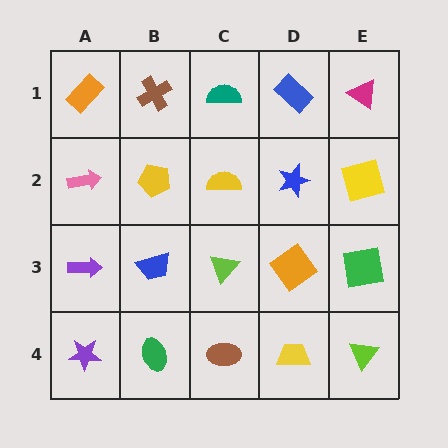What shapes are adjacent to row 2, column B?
A brown cross (row 1, column B), a blue trapezoid (row 3, column B), a pink arrow (row 2, column A), a yellow semicircle (row 2, column C).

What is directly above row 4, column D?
An orange diamond.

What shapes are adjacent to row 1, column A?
A pink arrow (row 2, column A), a brown cross (row 1, column B).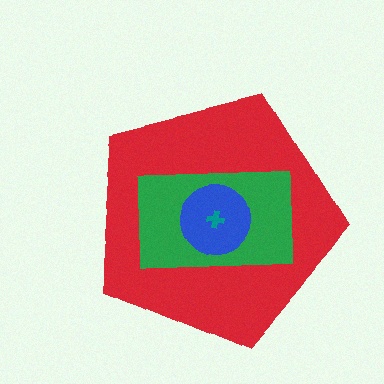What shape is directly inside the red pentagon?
The green rectangle.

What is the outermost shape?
The red pentagon.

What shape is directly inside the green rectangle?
The blue circle.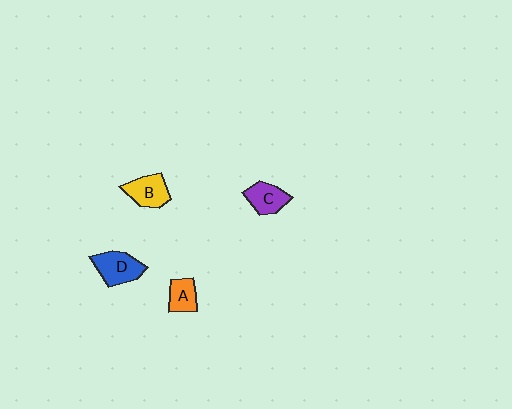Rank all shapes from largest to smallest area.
From largest to smallest: D (blue), B (yellow), C (purple), A (orange).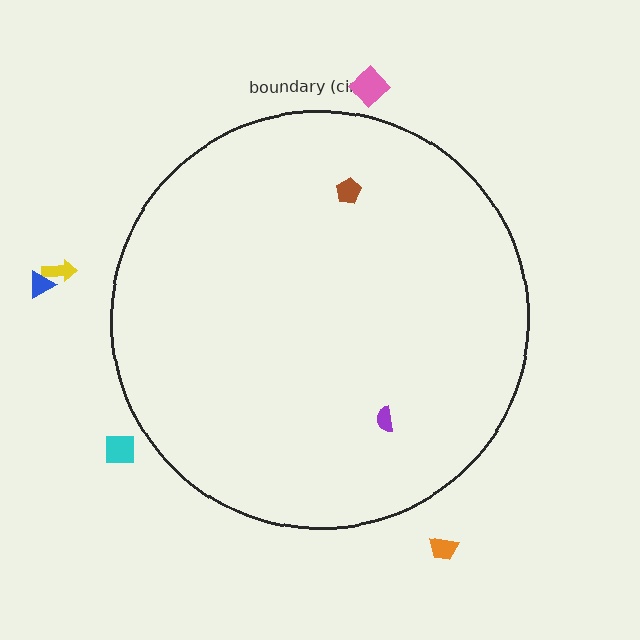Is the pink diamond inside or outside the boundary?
Outside.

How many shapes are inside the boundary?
2 inside, 5 outside.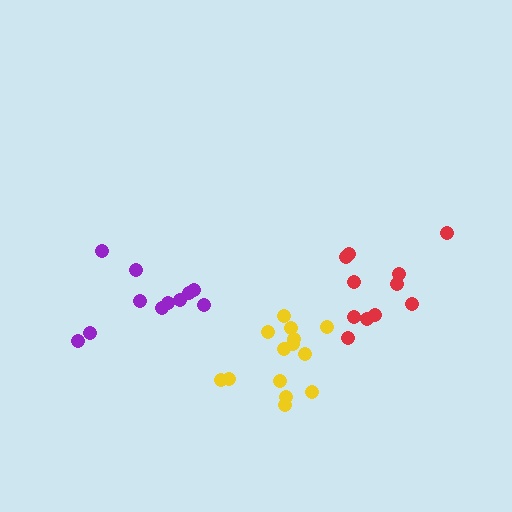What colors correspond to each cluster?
The clusters are colored: yellow, purple, red.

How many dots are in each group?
Group 1: 14 dots, Group 2: 11 dots, Group 3: 11 dots (36 total).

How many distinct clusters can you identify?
There are 3 distinct clusters.